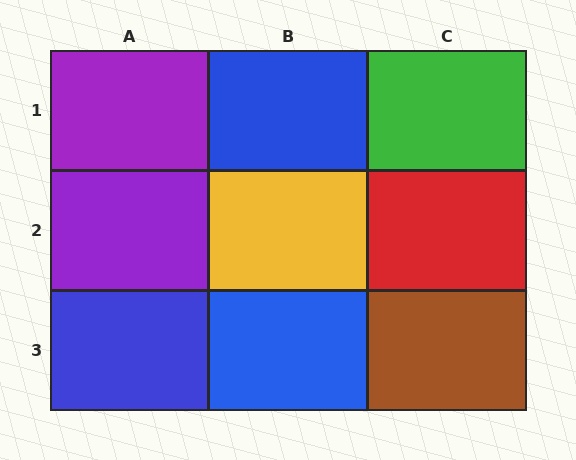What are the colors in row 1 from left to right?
Purple, blue, green.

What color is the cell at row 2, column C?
Red.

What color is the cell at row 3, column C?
Brown.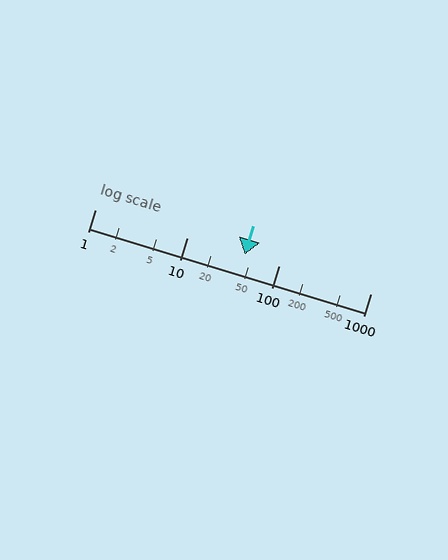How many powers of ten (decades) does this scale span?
The scale spans 3 decades, from 1 to 1000.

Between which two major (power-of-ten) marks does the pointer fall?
The pointer is between 10 and 100.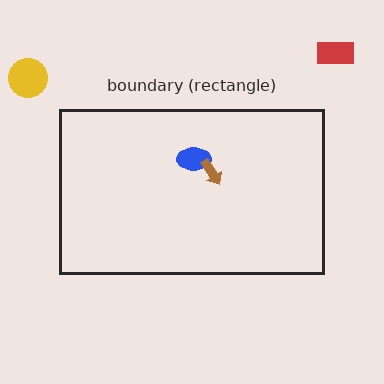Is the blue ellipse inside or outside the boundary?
Inside.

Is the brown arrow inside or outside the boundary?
Inside.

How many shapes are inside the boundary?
2 inside, 2 outside.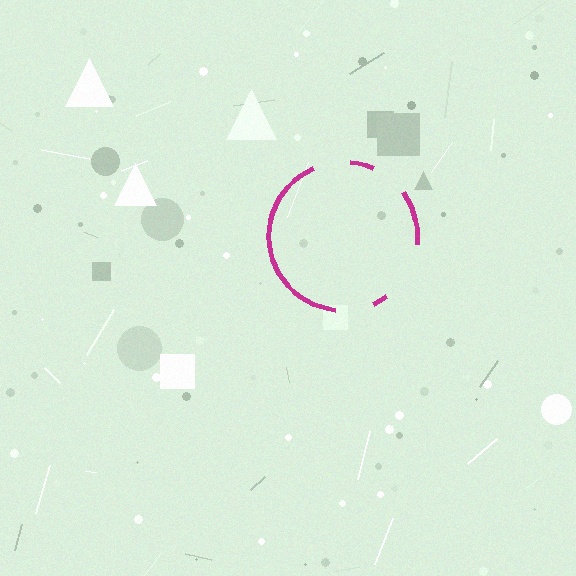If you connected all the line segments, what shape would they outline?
They would outline a circle.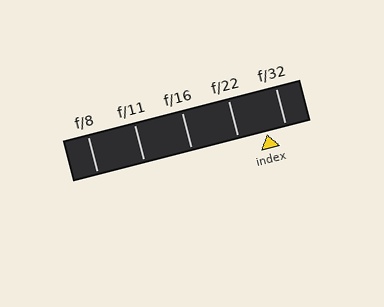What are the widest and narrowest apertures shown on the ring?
The widest aperture shown is f/8 and the narrowest is f/32.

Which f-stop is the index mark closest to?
The index mark is closest to f/32.